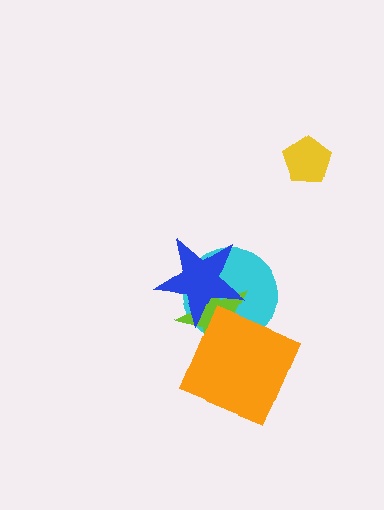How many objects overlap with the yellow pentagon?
0 objects overlap with the yellow pentagon.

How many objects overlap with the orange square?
2 objects overlap with the orange square.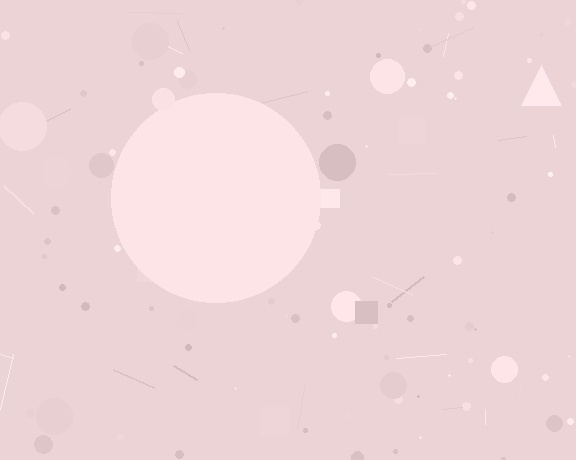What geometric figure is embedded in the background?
A circle is embedded in the background.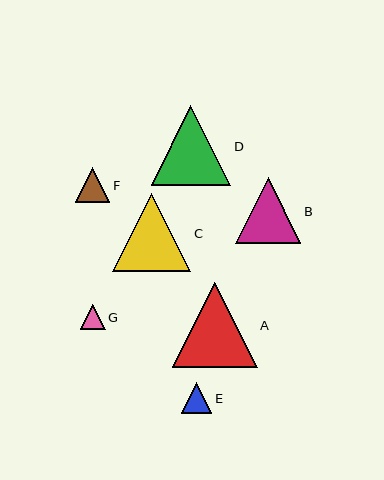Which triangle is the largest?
Triangle A is the largest with a size of approximately 85 pixels.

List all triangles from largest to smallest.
From largest to smallest: A, D, C, B, F, E, G.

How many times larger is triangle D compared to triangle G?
Triangle D is approximately 3.2 times the size of triangle G.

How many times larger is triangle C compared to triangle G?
Triangle C is approximately 3.1 times the size of triangle G.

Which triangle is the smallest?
Triangle G is the smallest with a size of approximately 25 pixels.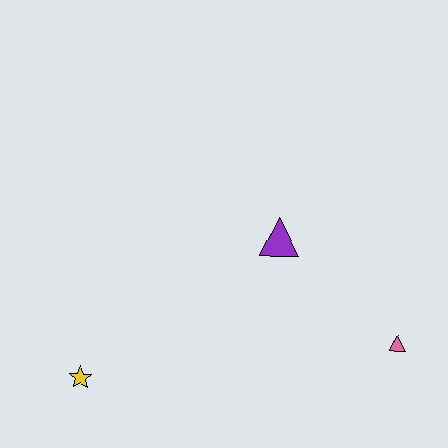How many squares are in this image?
There are no squares.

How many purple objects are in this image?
There is 1 purple object.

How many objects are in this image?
There are 3 objects.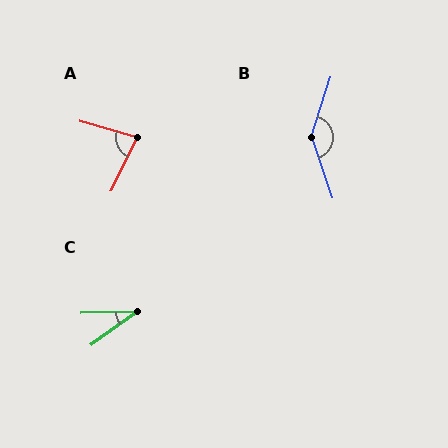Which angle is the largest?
B, at approximately 144 degrees.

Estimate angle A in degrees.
Approximately 79 degrees.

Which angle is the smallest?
C, at approximately 34 degrees.